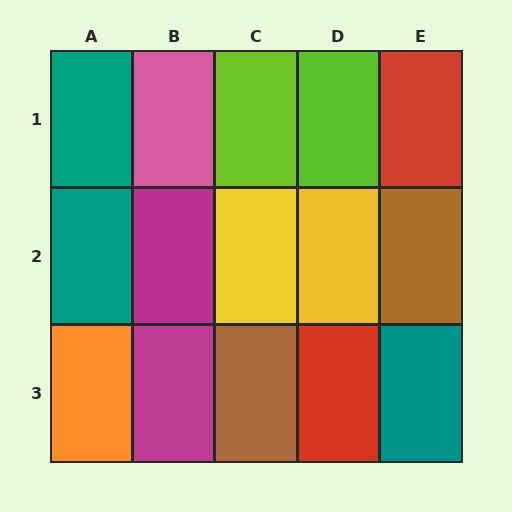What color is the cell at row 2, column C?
Yellow.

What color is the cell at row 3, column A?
Orange.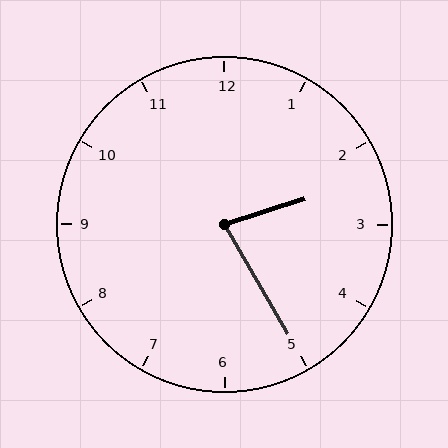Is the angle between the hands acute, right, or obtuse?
It is acute.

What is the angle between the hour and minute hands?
Approximately 78 degrees.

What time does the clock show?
2:25.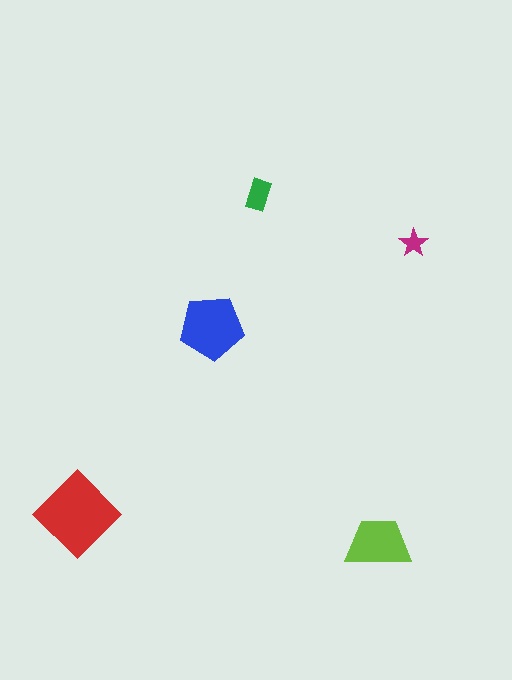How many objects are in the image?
There are 5 objects in the image.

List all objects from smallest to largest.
The magenta star, the green rectangle, the lime trapezoid, the blue pentagon, the red diamond.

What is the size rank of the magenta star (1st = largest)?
5th.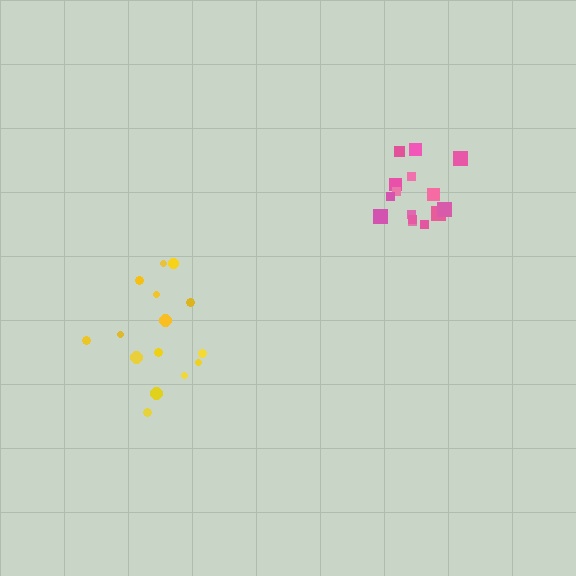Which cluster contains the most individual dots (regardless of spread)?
Yellow (15).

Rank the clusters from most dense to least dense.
pink, yellow.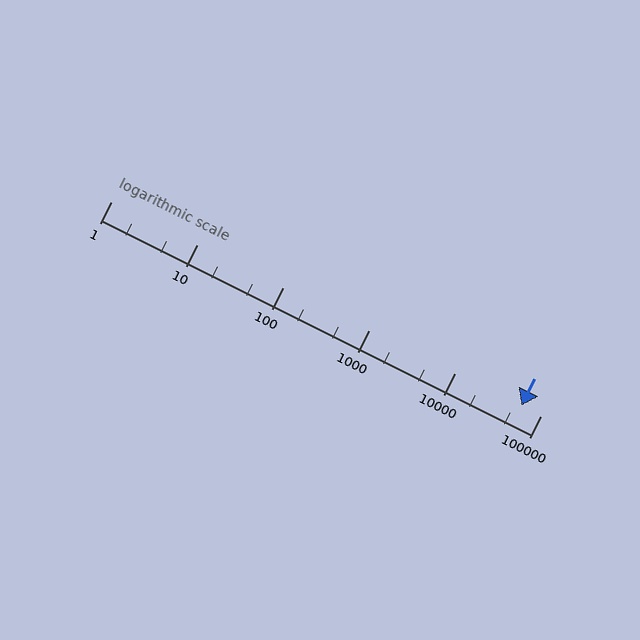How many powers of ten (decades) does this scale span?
The scale spans 5 decades, from 1 to 100000.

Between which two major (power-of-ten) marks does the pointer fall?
The pointer is between 10000 and 100000.